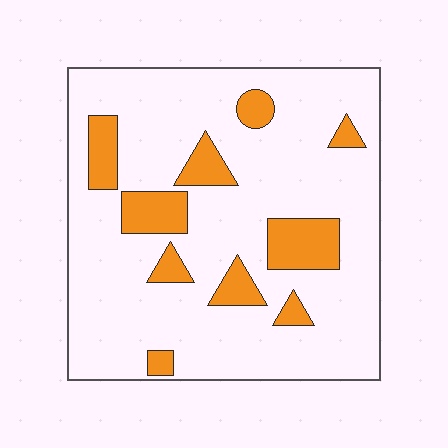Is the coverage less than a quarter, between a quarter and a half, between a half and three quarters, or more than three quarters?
Less than a quarter.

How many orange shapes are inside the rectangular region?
10.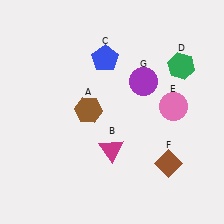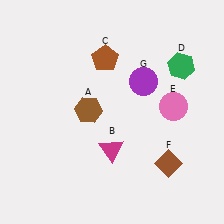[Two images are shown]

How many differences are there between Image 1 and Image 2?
There is 1 difference between the two images.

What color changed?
The pentagon (C) changed from blue in Image 1 to brown in Image 2.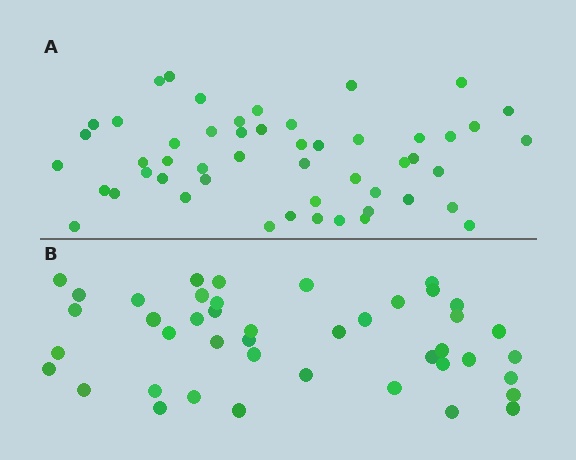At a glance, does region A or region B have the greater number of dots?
Region A (the top region) has more dots.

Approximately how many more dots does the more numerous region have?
Region A has roughly 8 or so more dots than region B.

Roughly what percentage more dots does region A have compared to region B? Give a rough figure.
About 20% more.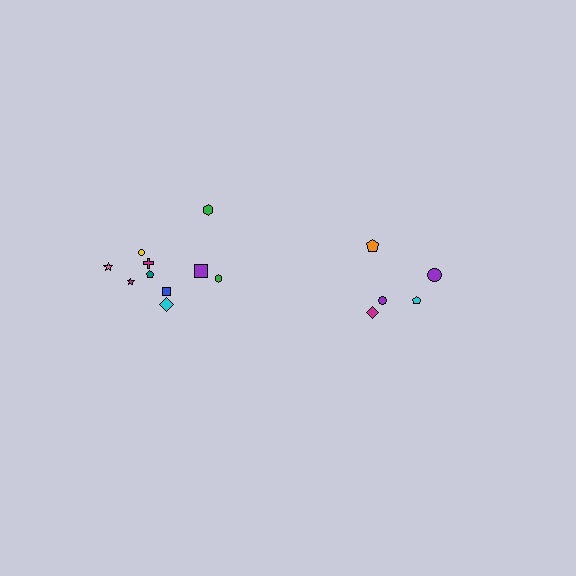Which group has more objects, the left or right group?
The left group.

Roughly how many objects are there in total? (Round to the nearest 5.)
Roughly 15 objects in total.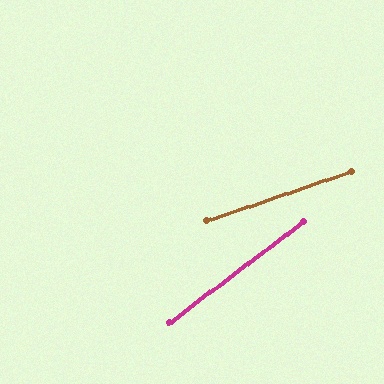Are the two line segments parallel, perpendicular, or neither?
Neither parallel nor perpendicular — they differ by about 18°.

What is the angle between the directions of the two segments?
Approximately 18 degrees.